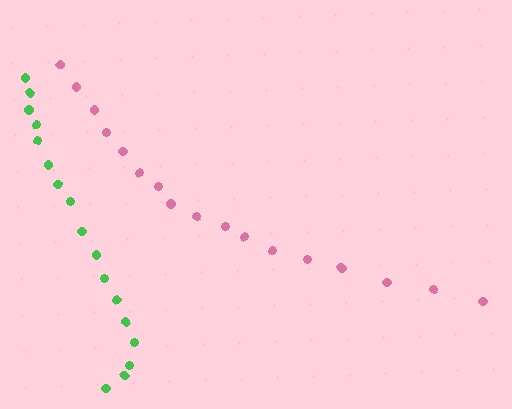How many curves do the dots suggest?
There are 2 distinct paths.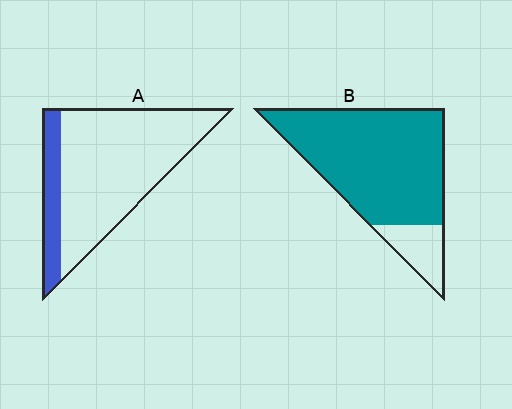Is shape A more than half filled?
No.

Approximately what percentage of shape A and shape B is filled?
A is approximately 20% and B is approximately 85%.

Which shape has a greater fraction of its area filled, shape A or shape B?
Shape B.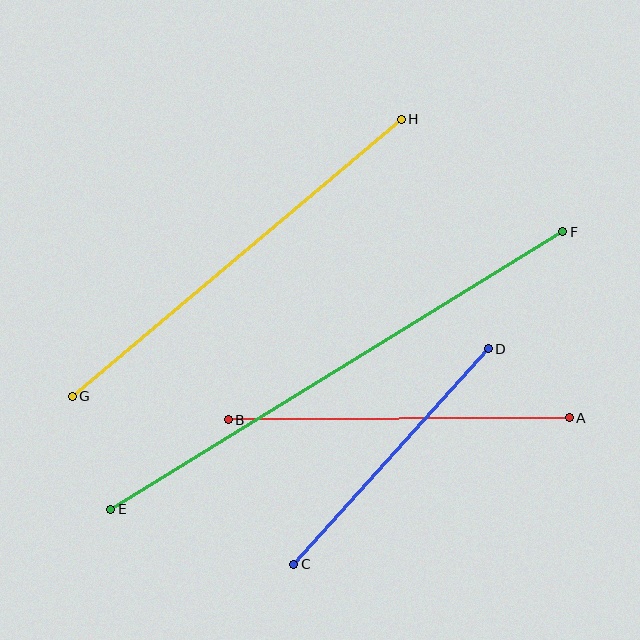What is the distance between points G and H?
The distance is approximately 430 pixels.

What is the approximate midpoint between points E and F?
The midpoint is at approximately (337, 371) pixels.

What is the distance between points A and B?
The distance is approximately 341 pixels.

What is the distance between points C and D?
The distance is approximately 290 pixels.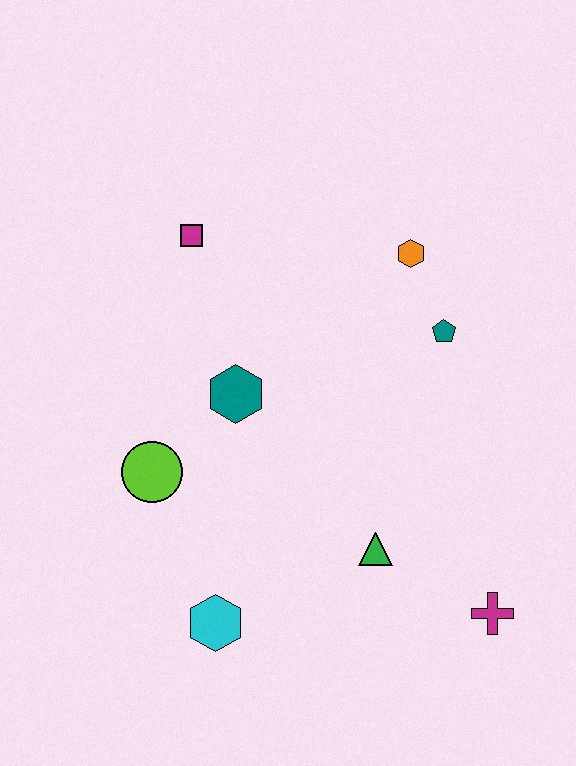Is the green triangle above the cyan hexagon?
Yes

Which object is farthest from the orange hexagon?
The cyan hexagon is farthest from the orange hexagon.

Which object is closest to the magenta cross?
The green triangle is closest to the magenta cross.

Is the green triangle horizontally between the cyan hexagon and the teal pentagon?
Yes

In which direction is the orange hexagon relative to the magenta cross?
The orange hexagon is above the magenta cross.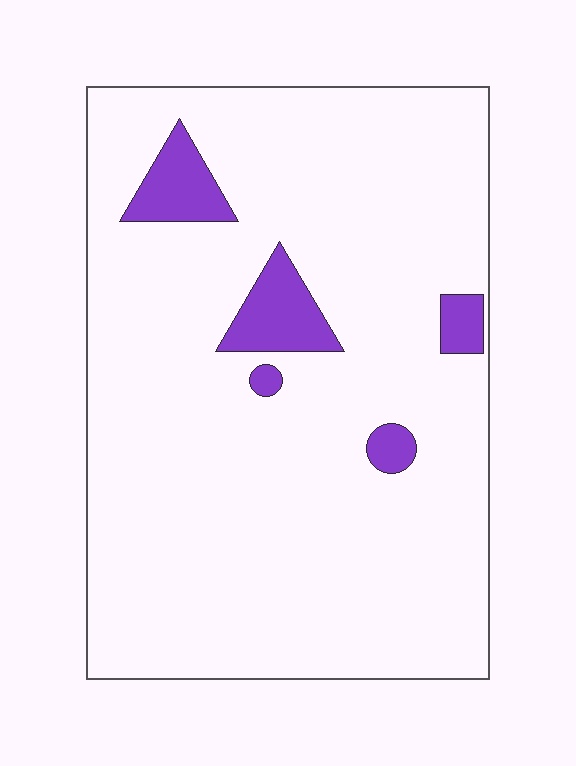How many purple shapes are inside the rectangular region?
5.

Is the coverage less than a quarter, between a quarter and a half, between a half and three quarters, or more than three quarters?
Less than a quarter.